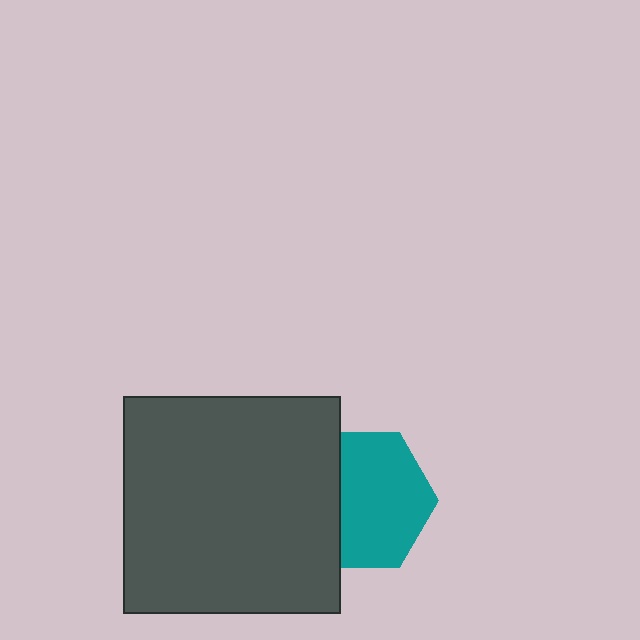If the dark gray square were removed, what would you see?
You would see the complete teal hexagon.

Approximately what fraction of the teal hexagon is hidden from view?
Roughly 34% of the teal hexagon is hidden behind the dark gray square.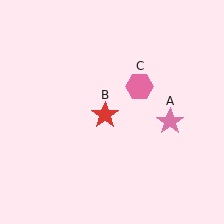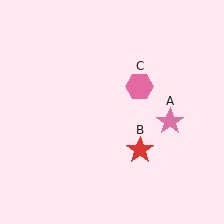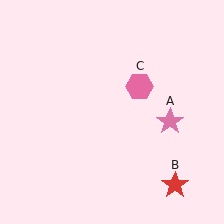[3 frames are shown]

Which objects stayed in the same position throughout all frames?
Pink star (object A) and pink hexagon (object C) remained stationary.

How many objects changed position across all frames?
1 object changed position: red star (object B).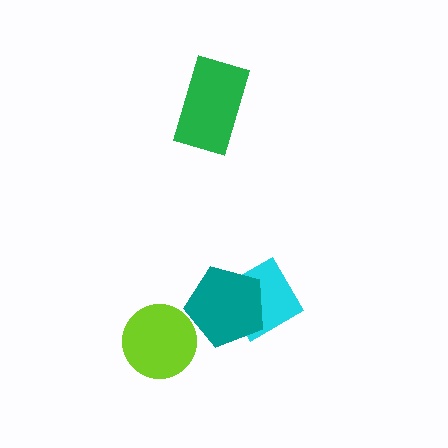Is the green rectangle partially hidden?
No, no other shape covers it.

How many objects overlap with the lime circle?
0 objects overlap with the lime circle.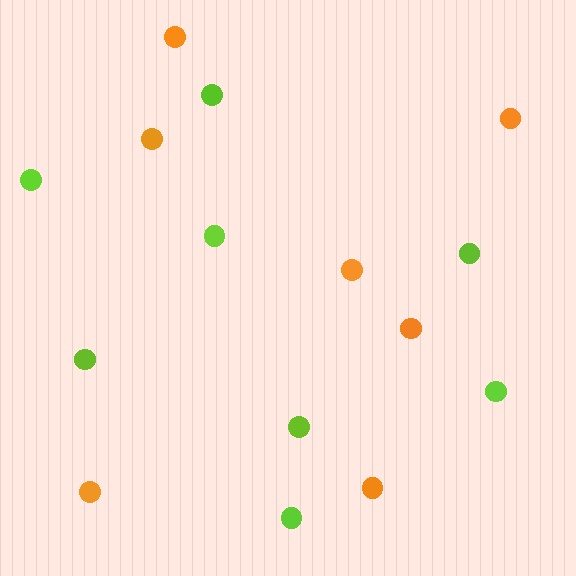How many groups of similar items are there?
There are 2 groups: one group of orange circles (7) and one group of lime circles (8).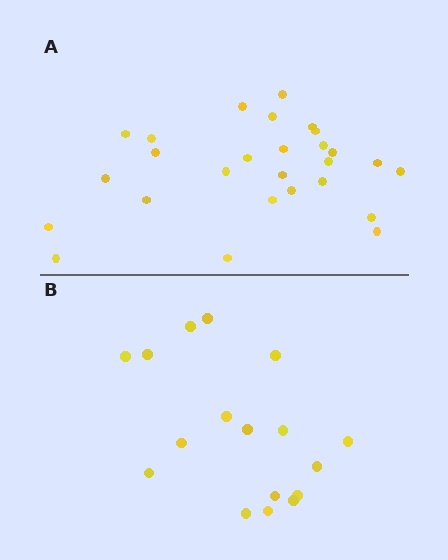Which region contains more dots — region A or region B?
Region A (the top region) has more dots.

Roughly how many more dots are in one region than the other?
Region A has roughly 10 or so more dots than region B.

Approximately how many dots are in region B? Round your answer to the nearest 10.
About 20 dots. (The exact count is 17, which rounds to 20.)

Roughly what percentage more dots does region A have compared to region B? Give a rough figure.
About 60% more.